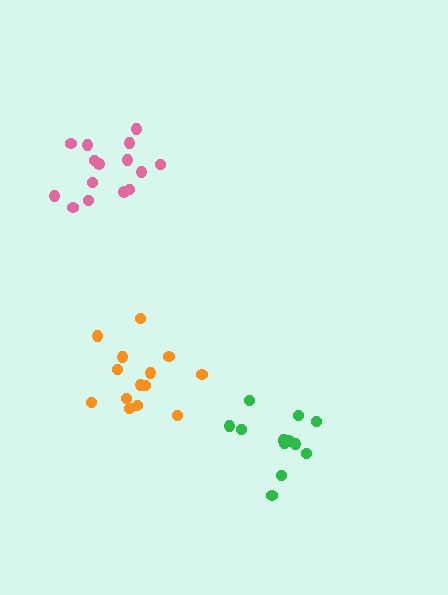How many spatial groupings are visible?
There are 3 spatial groupings.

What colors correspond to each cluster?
The clusters are colored: orange, pink, green.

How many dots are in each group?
Group 1: 14 dots, Group 2: 15 dots, Group 3: 13 dots (42 total).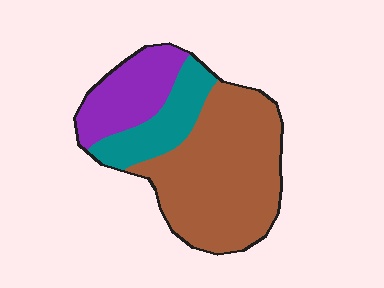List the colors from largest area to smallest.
From largest to smallest: brown, purple, teal.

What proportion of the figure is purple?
Purple covers around 20% of the figure.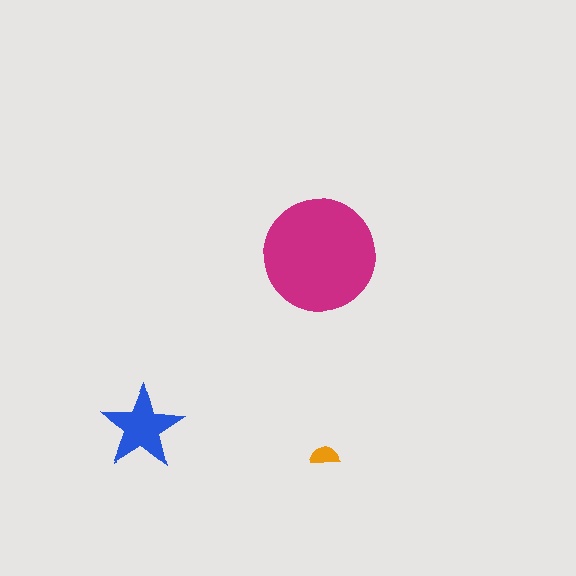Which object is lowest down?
The orange semicircle is bottommost.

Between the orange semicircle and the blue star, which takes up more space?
The blue star.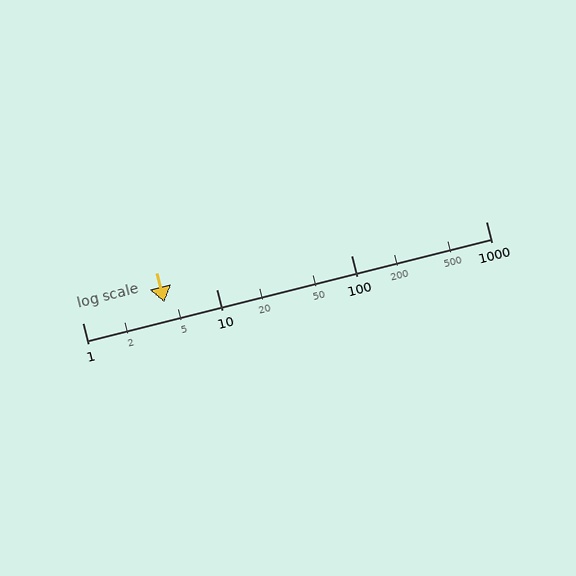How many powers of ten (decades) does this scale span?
The scale spans 3 decades, from 1 to 1000.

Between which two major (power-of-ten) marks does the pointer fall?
The pointer is between 1 and 10.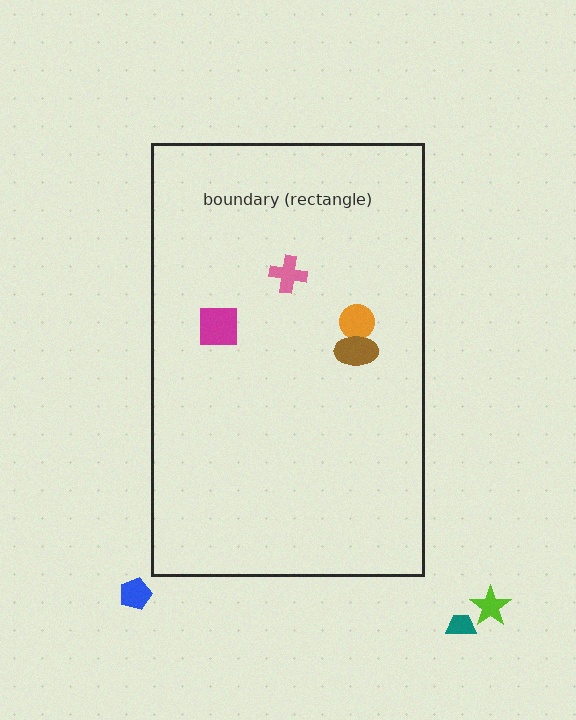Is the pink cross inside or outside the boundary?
Inside.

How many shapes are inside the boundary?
4 inside, 3 outside.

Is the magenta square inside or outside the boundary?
Inside.